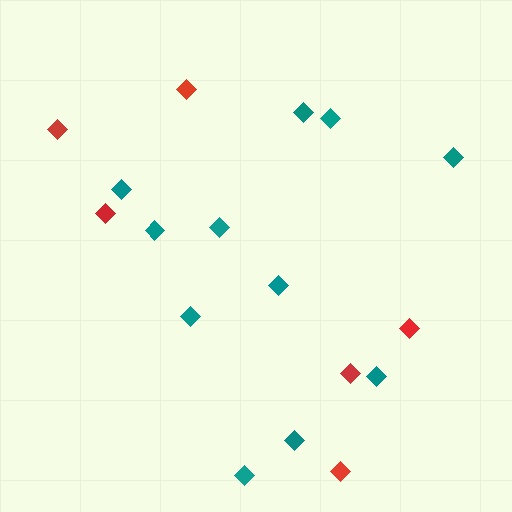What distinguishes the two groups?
There are 2 groups: one group of teal diamonds (11) and one group of red diamonds (6).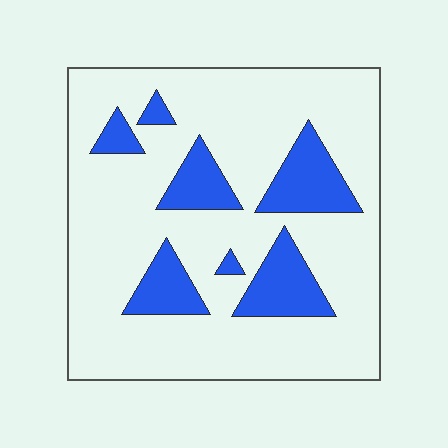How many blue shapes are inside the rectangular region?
7.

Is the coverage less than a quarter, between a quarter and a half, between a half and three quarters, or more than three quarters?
Less than a quarter.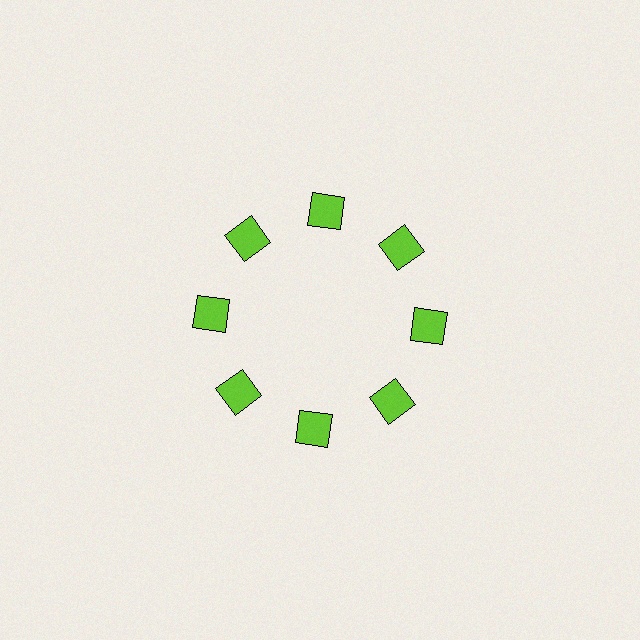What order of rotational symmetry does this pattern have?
This pattern has 8-fold rotational symmetry.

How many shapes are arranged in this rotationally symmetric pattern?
There are 8 shapes, arranged in 8 groups of 1.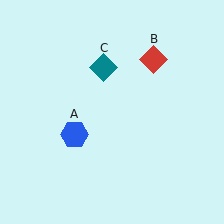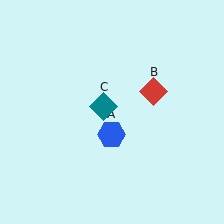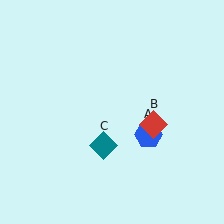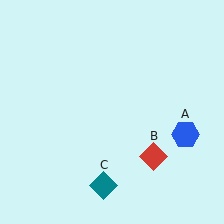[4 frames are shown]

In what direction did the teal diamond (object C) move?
The teal diamond (object C) moved down.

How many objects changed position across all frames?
3 objects changed position: blue hexagon (object A), red diamond (object B), teal diamond (object C).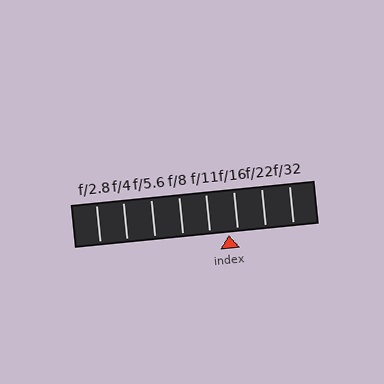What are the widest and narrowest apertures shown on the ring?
The widest aperture shown is f/2.8 and the narrowest is f/32.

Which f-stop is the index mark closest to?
The index mark is closest to f/16.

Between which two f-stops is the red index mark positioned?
The index mark is between f/11 and f/16.